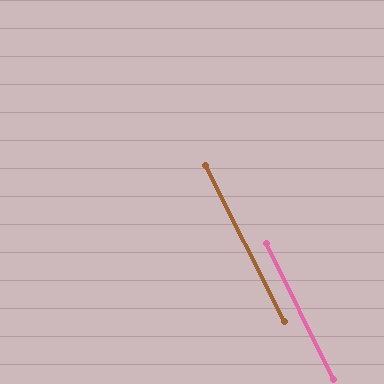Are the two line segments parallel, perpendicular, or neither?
Parallel — their directions differ by only 0.5°.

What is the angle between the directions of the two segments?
Approximately 1 degree.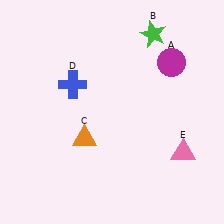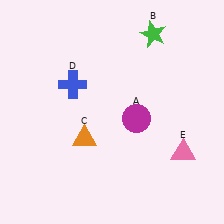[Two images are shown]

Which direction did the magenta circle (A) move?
The magenta circle (A) moved down.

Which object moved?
The magenta circle (A) moved down.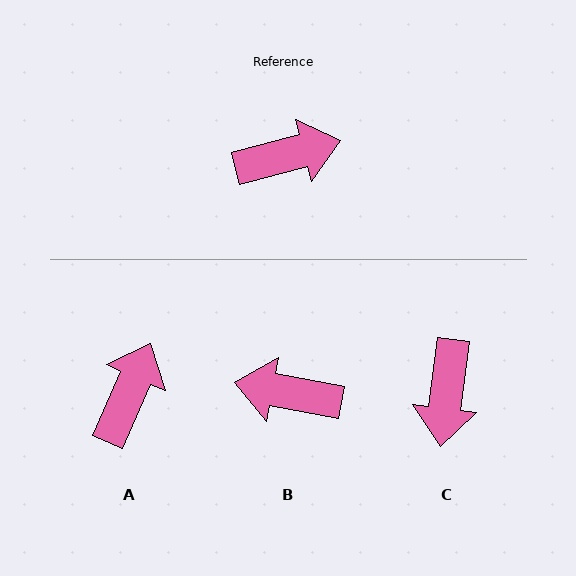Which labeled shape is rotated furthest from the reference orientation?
B, about 154 degrees away.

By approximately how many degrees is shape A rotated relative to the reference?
Approximately 52 degrees counter-clockwise.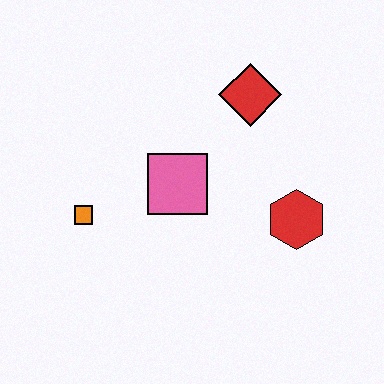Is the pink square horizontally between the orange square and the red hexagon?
Yes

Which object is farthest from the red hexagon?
The orange square is farthest from the red hexagon.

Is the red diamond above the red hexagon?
Yes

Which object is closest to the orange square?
The pink square is closest to the orange square.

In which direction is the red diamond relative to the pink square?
The red diamond is above the pink square.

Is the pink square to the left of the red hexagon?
Yes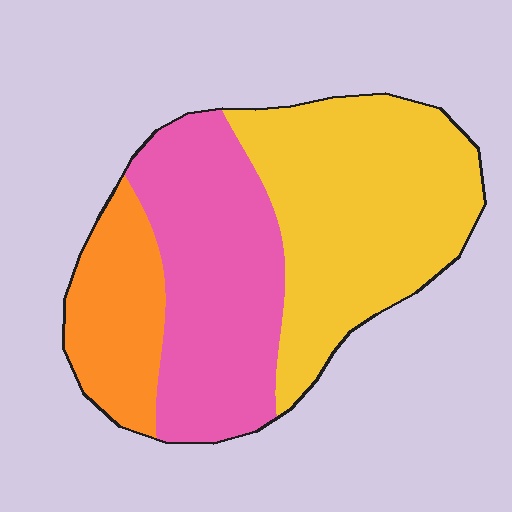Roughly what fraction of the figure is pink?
Pink covers around 35% of the figure.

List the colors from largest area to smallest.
From largest to smallest: yellow, pink, orange.